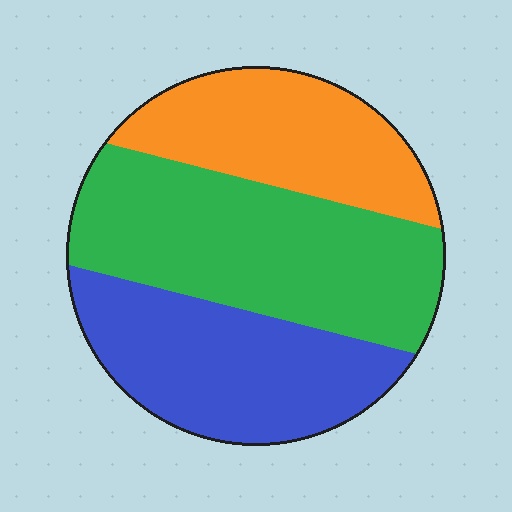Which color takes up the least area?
Orange, at roughly 25%.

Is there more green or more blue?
Green.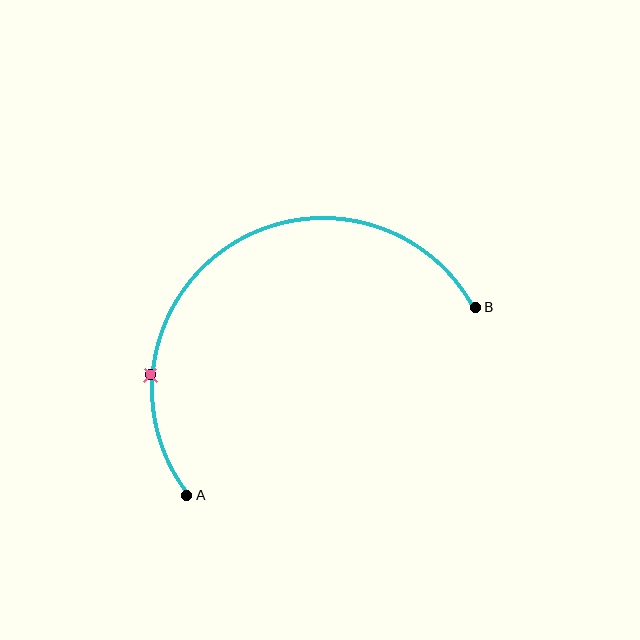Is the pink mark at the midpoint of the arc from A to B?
No. The pink mark lies on the arc but is closer to endpoint A. The arc midpoint would be at the point on the curve equidistant along the arc from both A and B.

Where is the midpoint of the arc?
The arc midpoint is the point on the curve farthest from the straight line joining A and B. It sits above that line.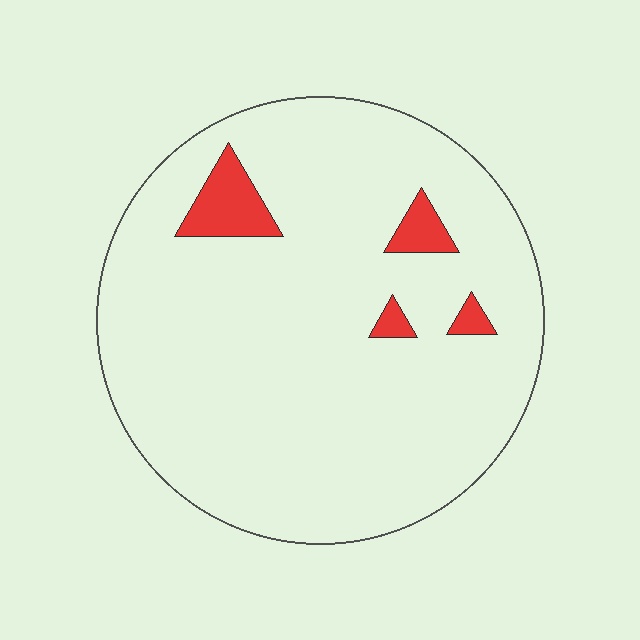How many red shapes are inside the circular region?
4.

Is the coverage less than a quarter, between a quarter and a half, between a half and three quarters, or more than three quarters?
Less than a quarter.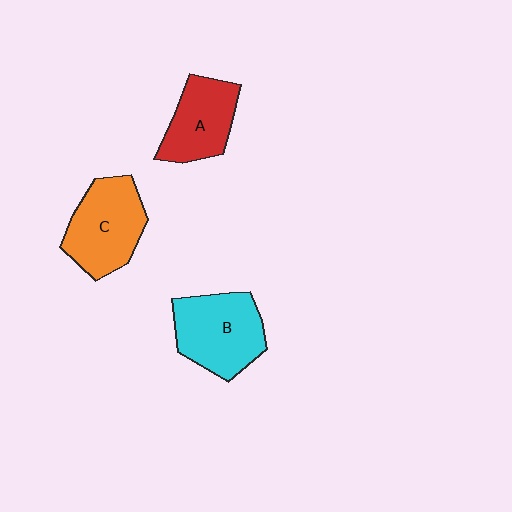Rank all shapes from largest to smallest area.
From largest to smallest: B (cyan), C (orange), A (red).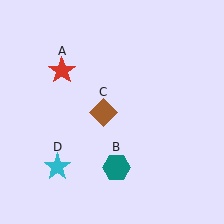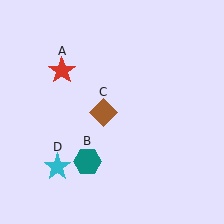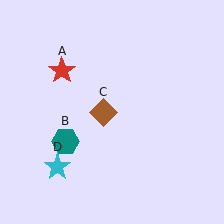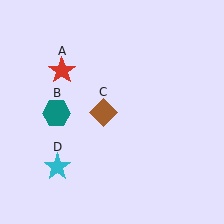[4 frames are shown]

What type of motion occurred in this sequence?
The teal hexagon (object B) rotated clockwise around the center of the scene.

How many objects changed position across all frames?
1 object changed position: teal hexagon (object B).